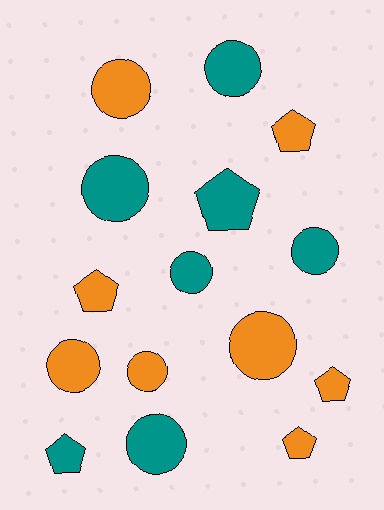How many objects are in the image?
There are 15 objects.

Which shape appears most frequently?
Circle, with 9 objects.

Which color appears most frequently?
Orange, with 8 objects.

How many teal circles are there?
There are 5 teal circles.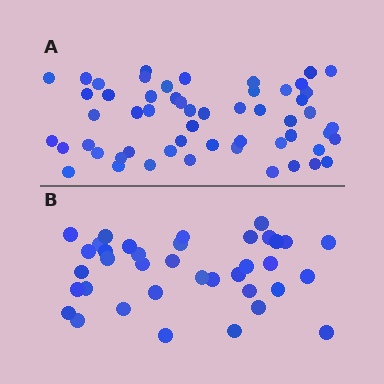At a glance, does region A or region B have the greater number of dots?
Region A (the top region) has more dots.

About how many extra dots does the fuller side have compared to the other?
Region A has approximately 20 more dots than region B.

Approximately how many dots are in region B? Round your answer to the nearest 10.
About 40 dots. (The exact count is 37, which rounds to 40.)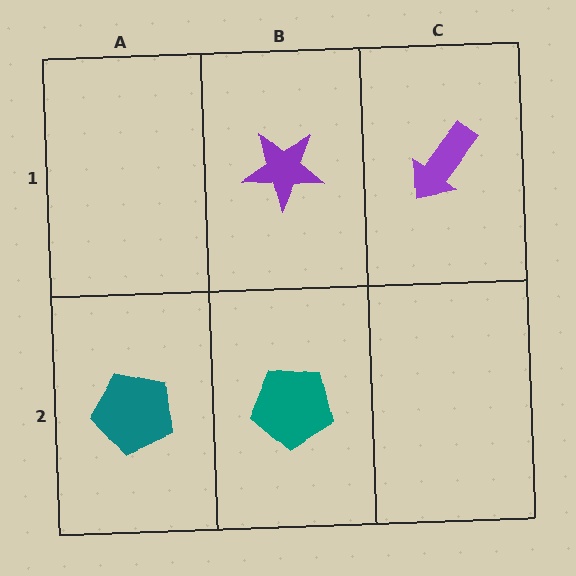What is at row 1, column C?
A purple arrow.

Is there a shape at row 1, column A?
No, that cell is empty.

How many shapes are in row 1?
2 shapes.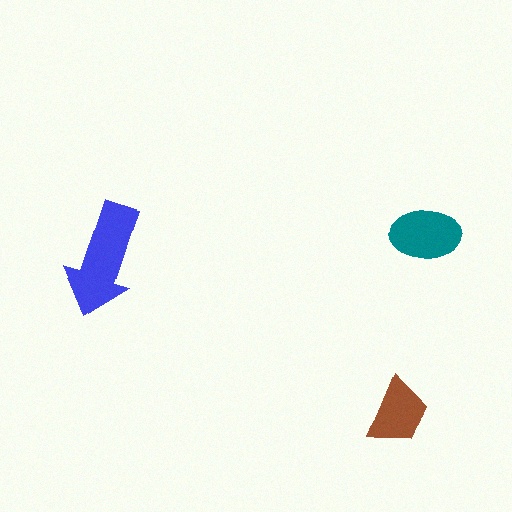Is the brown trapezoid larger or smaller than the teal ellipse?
Smaller.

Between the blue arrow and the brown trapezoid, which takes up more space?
The blue arrow.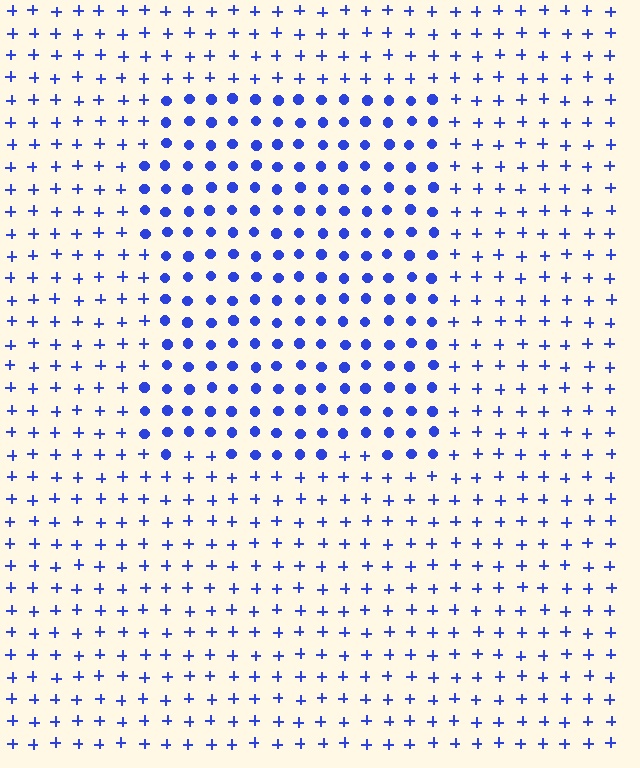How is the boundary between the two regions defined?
The boundary is defined by a change in element shape: circles inside vs. plus signs outside. All elements share the same color and spacing.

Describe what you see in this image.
The image is filled with small blue elements arranged in a uniform grid. A rectangle-shaped region contains circles, while the surrounding area contains plus signs. The boundary is defined purely by the change in element shape.